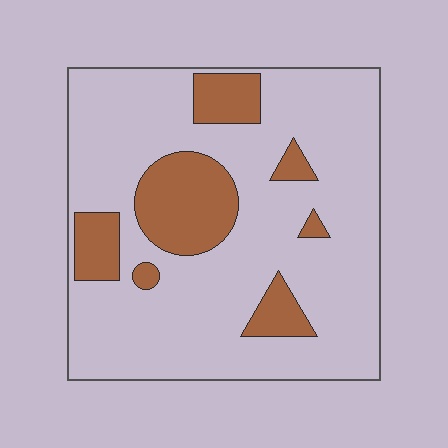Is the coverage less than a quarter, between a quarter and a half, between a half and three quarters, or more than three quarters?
Less than a quarter.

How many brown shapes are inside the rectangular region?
7.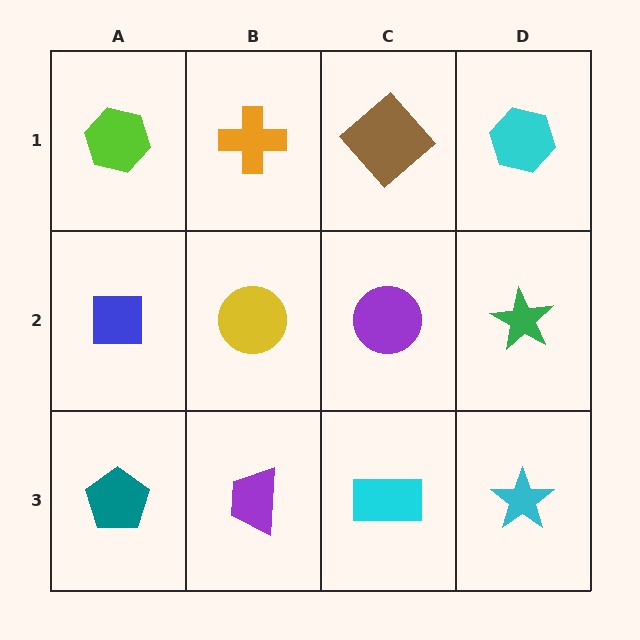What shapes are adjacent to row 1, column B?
A yellow circle (row 2, column B), a lime hexagon (row 1, column A), a brown diamond (row 1, column C).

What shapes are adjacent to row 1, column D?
A green star (row 2, column D), a brown diamond (row 1, column C).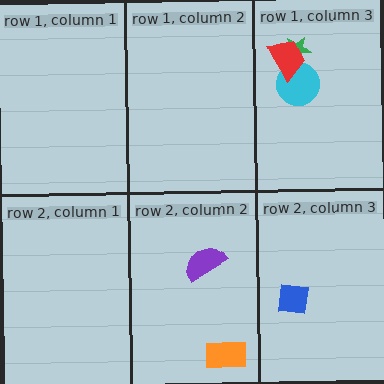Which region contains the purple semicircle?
The row 2, column 2 region.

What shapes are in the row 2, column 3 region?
The blue square.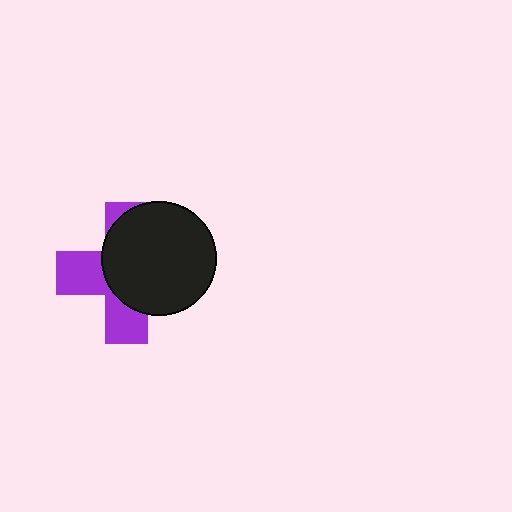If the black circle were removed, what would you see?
You would see the complete purple cross.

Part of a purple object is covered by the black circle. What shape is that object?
It is a cross.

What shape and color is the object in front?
The object in front is a black circle.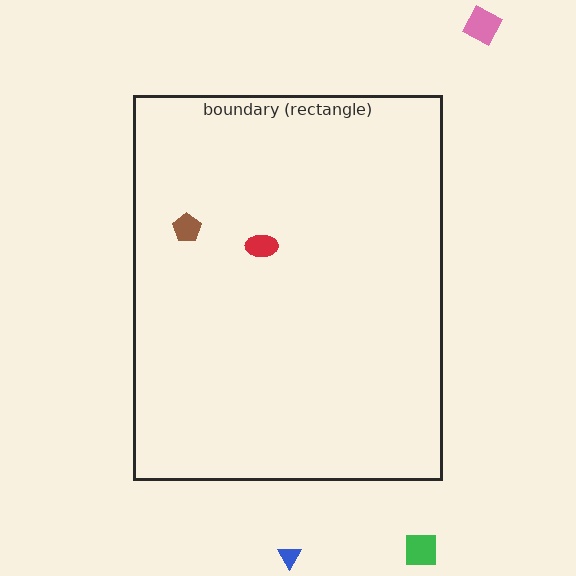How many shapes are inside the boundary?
2 inside, 3 outside.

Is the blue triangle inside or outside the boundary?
Outside.